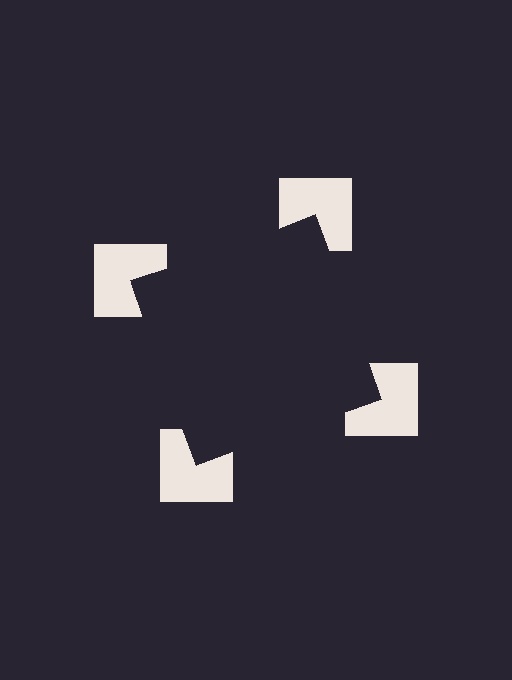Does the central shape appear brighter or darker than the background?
It typically appears slightly darker than the background, even though no actual brightness change is drawn.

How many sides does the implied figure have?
4 sides.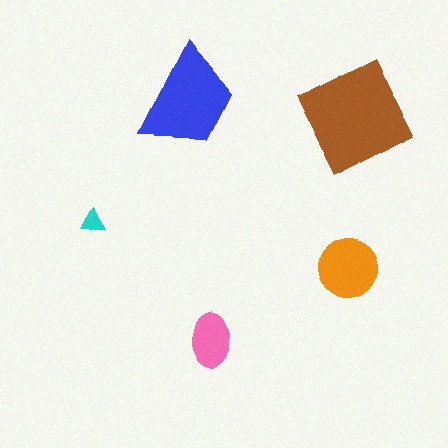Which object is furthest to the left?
The cyan triangle is leftmost.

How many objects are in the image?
There are 5 objects in the image.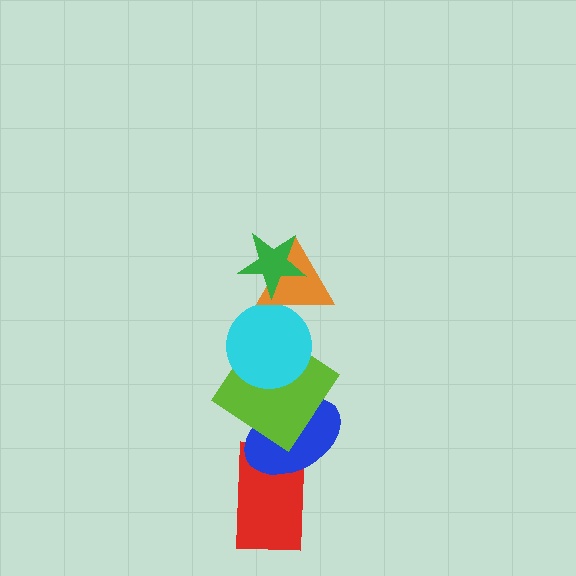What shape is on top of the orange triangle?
The green star is on top of the orange triangle.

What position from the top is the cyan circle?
The cyan circle is 3rd from the top.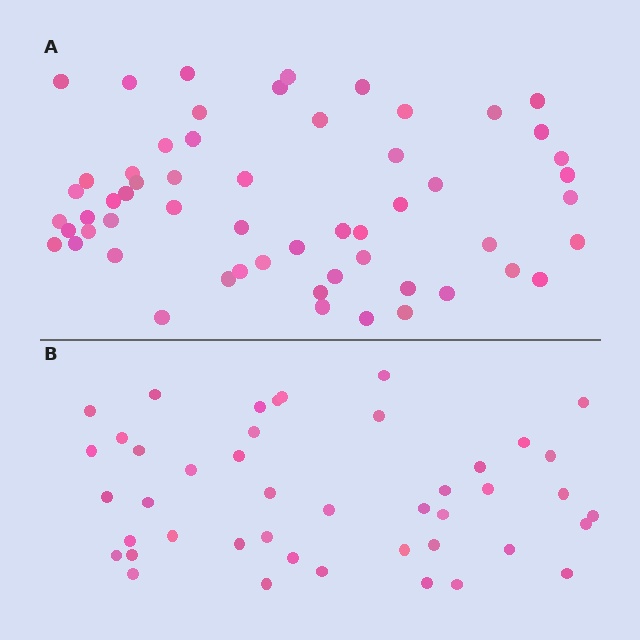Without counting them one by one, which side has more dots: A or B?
Region A (the top region) has more dots.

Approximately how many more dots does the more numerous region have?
Region A has approximately 15 more dots than region B.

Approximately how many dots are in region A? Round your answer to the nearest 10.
About 60 dots. (The exact count is 57, which rounds to 60.)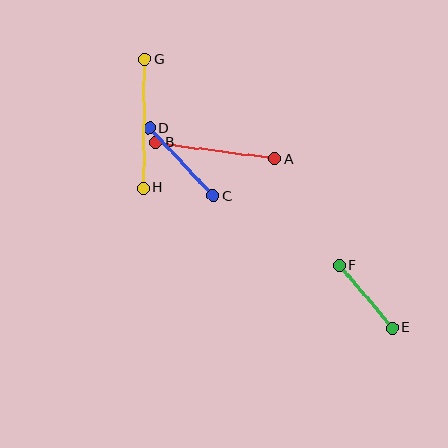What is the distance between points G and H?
The distance is approximately 129 pixels.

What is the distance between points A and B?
The distance is approximately 120 pixels.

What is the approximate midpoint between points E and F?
The midpoint is at approximately (366, 297) pixels.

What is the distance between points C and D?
The distance is approximately 93 pixels.